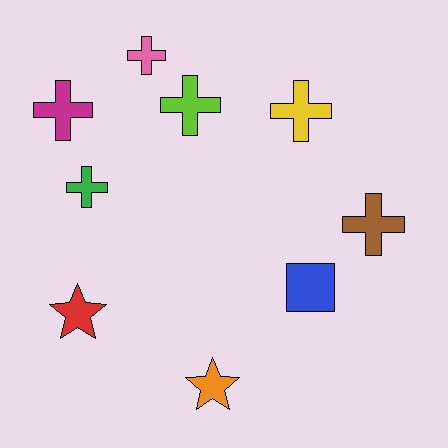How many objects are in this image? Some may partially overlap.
There are 9 objects.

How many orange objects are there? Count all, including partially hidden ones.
There is 1 orange object.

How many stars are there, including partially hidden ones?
There are 2 stars.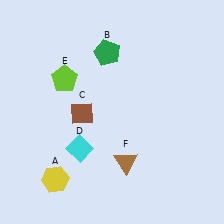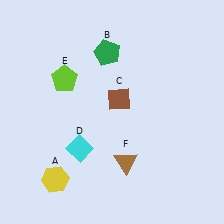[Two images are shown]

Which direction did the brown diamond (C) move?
The brown diamond (C) moved right.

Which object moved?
The brown diamond (C) moved right.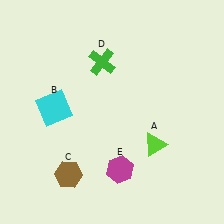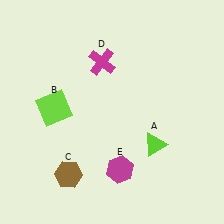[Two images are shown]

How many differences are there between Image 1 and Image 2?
There are 2 differences between the two images.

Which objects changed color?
B changed from cyan to lime. D changed from green to magenta.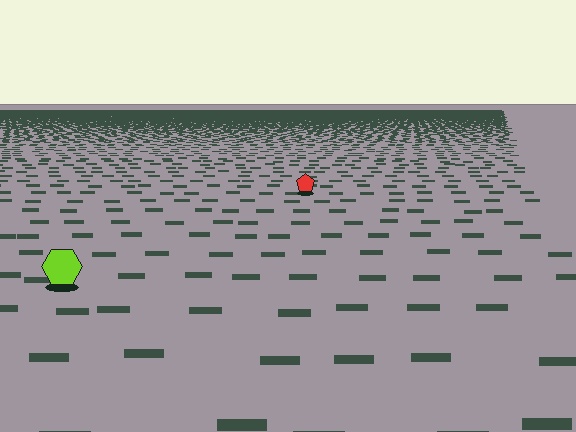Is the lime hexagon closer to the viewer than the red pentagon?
Yes. The lime hexagon is closer — you can tell from the texture gradient: the ground texture is coarser near it.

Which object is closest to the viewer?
The lime hexagon is closest. The texture marks near it are larger and more spread out.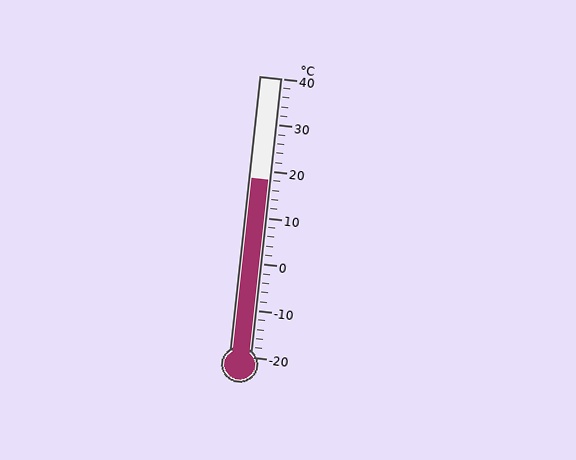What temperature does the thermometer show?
The thermometer shows approximately 18°C.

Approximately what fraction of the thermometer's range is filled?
The thermometer is filled to approximately 65% of its range.